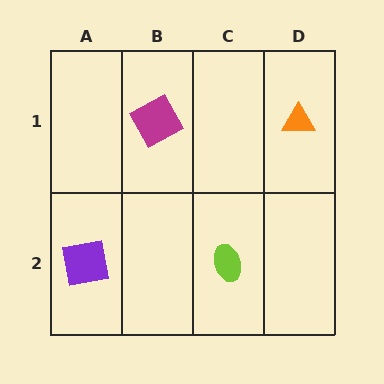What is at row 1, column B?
A magenta square.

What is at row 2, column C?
A lime ellipse.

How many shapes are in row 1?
2 shapes.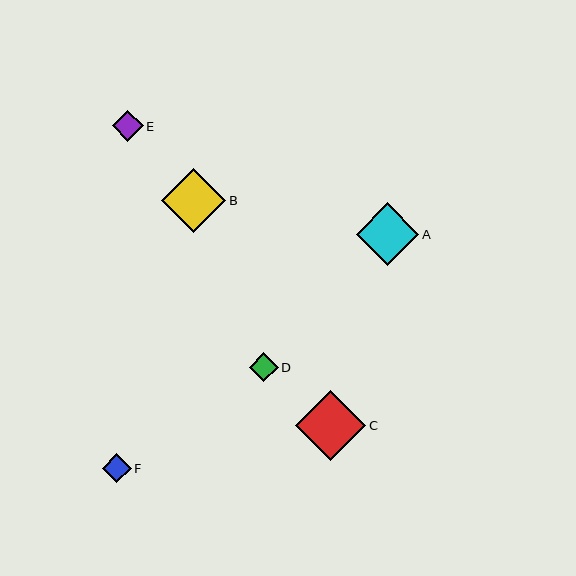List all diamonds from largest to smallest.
From largest to smallest: C, B, A, E, F, D.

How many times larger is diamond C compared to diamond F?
Diamond C is approximately 2.4 times the size of diamond F.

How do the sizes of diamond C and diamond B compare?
Diamond C and diamond B are approximately the same size.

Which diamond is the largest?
Diamond C is the largest with a size of approximately 70 pixels.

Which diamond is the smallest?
Diamond D is the smallest with a size of approximately 29 pixels.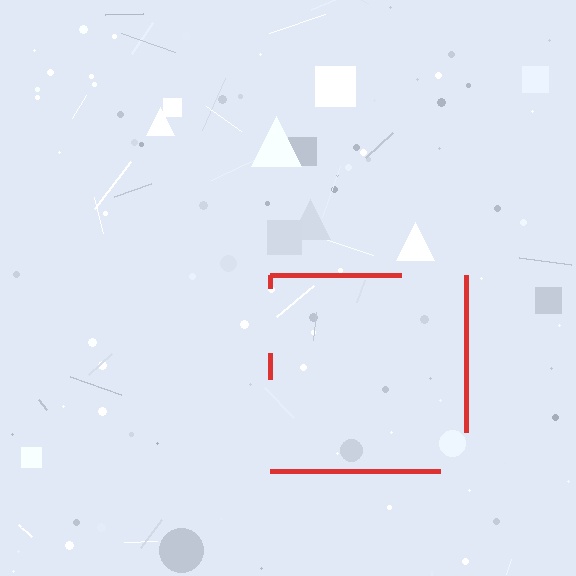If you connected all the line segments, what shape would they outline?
They would outline a square.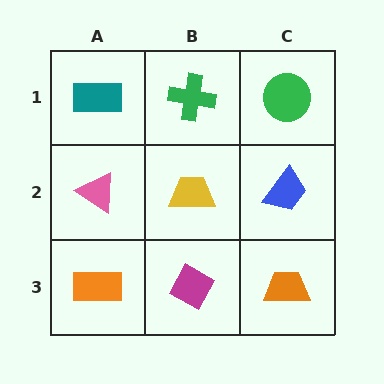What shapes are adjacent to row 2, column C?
A green circle (row 1, column C), an orange trapezoid (row 3, column C), a yellow trapezoid (row 2, column B).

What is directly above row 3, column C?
A blue trapezoid.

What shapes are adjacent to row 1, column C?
A blue trapezoid (row 2, column C), a green cross (row 1, column B).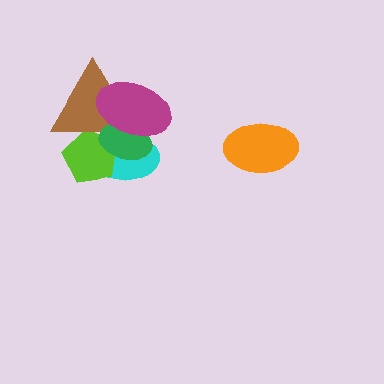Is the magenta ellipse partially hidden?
No, no other shape covers it.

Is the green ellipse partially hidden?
Yes, it is partially covered by another shape.